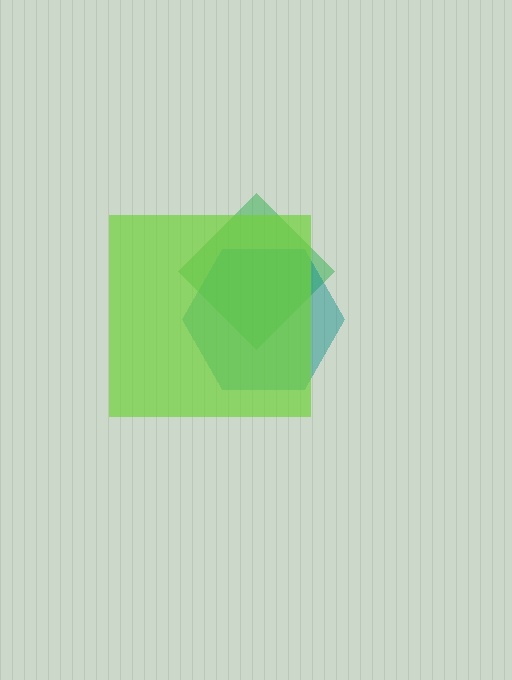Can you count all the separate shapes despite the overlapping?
Yes, there are 3 separate shapes.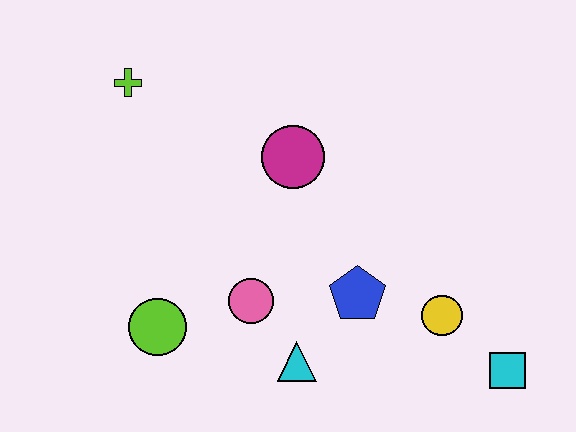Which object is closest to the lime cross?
The magenta circle is closest to the lime cross.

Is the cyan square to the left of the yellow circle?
No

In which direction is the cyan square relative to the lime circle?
The cyan square is to the right of the lime circle.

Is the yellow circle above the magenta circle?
No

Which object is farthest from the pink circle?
The cyan square is farthest from the pink circle.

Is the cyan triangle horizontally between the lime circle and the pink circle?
No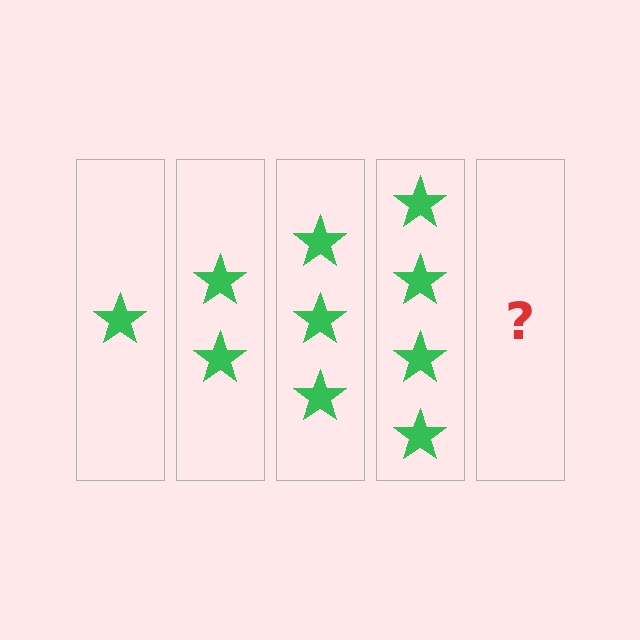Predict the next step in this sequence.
The next step is 5 stars.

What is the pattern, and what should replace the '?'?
The pattern is that each step adds one more star. The '?' should be 5 stars.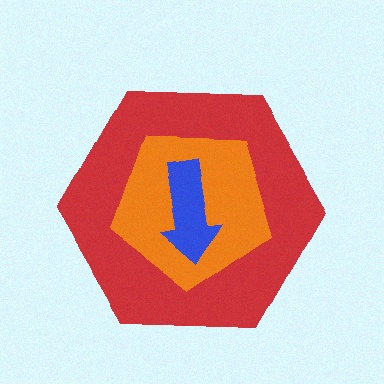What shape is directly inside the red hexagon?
The orange pentagon.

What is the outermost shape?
The red hexagon.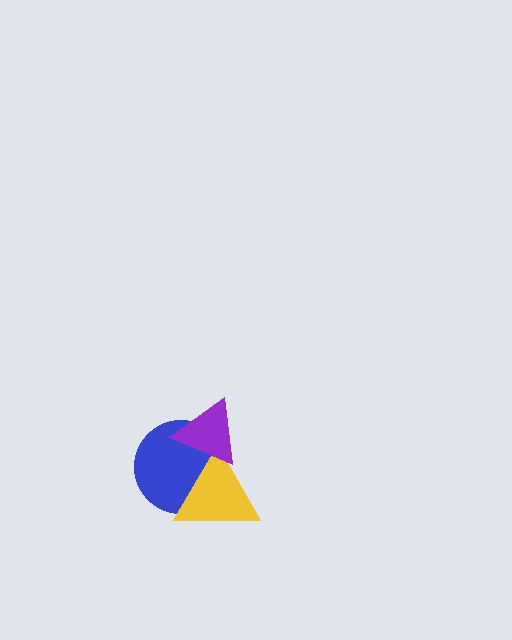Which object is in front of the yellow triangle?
The purple triangle is in front of the yellow triangle.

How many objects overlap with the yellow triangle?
2 objects overlap with the yellow triangle.